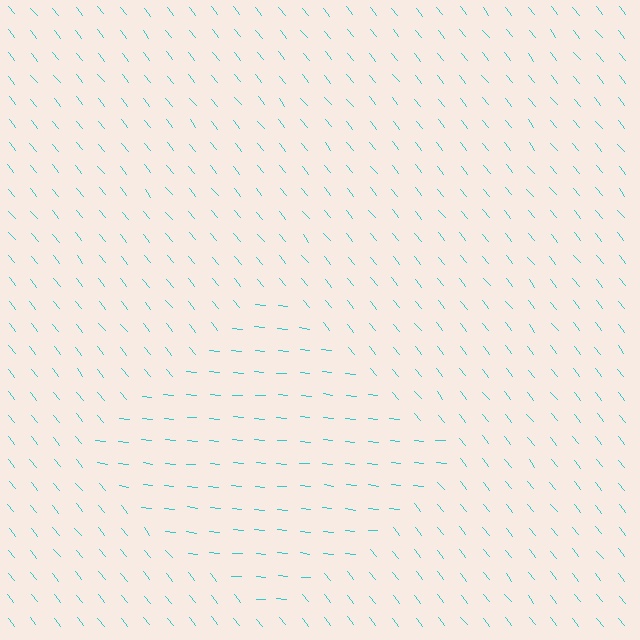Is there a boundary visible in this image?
Yes, there is a texture boundary formed by a change in line orientation.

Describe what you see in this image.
The image is filled with small cyan line segments. A diamond region in the image has lines oriented differently from the surrounding lines, creating a visible texture boundary.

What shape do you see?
I see a diamond.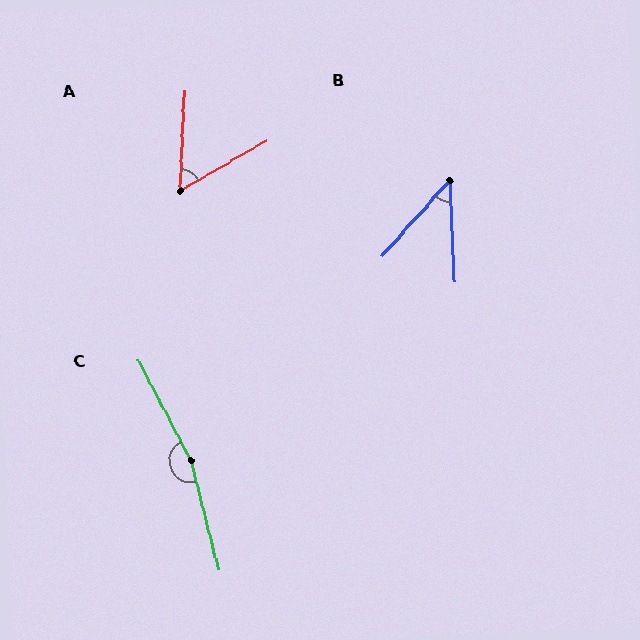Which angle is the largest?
C, at approximately 166 degrees.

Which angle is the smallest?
B, at approximately 44 degrees.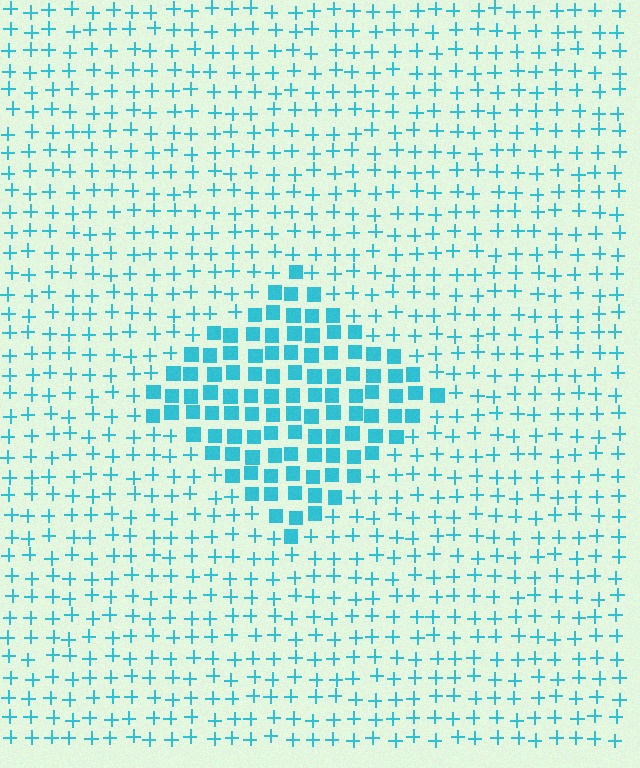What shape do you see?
I see a diamond.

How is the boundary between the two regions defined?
The boundary is defined by a change in element shape: squares inside vs. plus signs outside. All elements share the same color and spacing.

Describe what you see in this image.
The image is filled with small cyan elements arranged in a uniform grid. A diamond-shaped region contains squares, while the surrounding area contains plus signs. The boundary is defined purely by the change in element shape.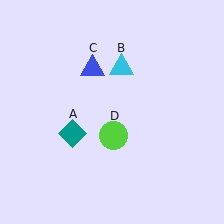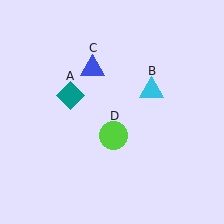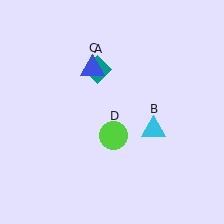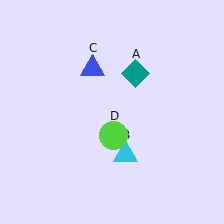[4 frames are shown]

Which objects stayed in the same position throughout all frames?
Blue triangle (object C) and lime circle (object D) remained stationary.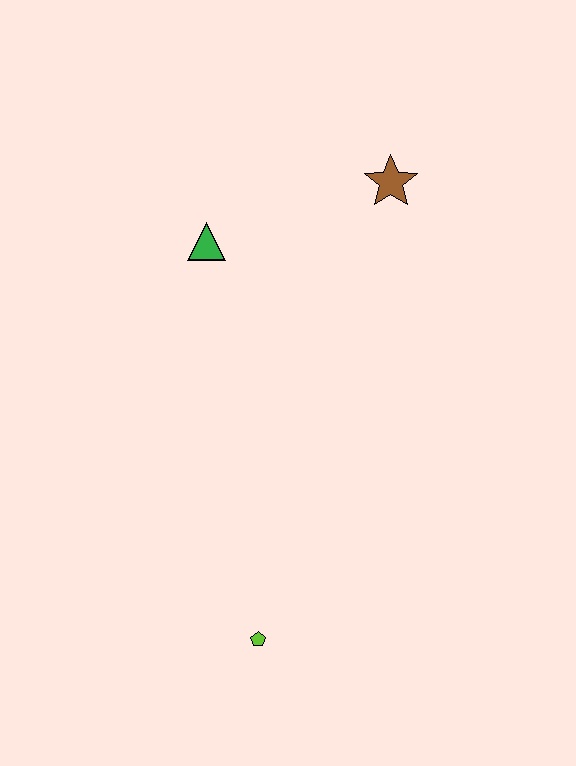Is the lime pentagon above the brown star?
No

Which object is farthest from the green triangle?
The lime pentagon is farthest from the green triangle.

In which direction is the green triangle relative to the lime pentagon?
The green triangle is above the lime pentagon.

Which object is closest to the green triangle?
The brown star is closest to the green triangle.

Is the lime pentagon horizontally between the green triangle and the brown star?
Yes